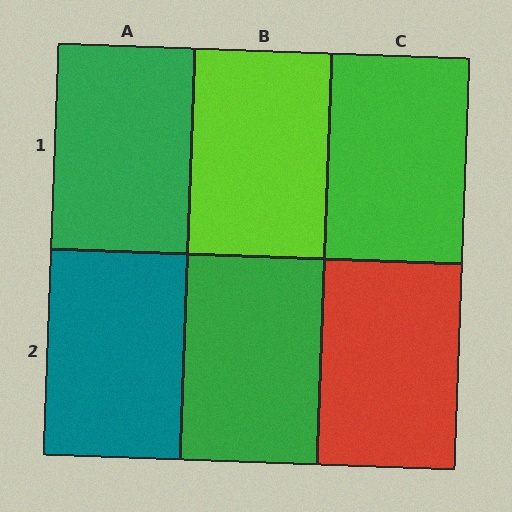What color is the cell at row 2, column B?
Green.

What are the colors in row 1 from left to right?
Green, lime, green.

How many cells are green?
3 cells are green.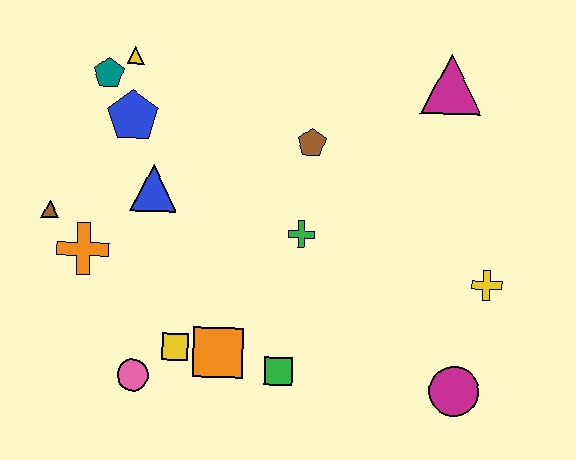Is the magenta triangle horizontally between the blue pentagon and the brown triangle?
No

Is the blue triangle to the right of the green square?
No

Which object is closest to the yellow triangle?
The teal pentagon is closest to the yellow triangle.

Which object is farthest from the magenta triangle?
The pink circle is farthest from the magenta triangle.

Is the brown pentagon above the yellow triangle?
No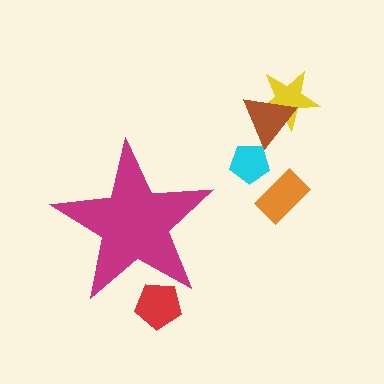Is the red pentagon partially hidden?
Yes, the red pentagon is partially hidden behind the magenta star.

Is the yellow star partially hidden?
No, the yellow star is fully visible.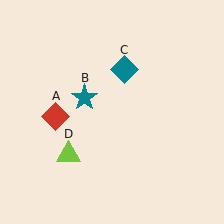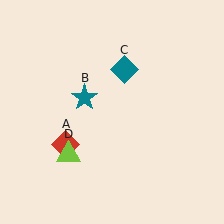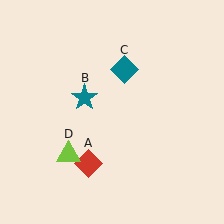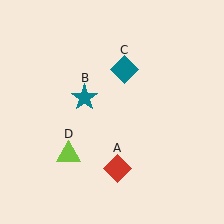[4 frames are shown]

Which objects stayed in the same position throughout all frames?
Teal star (object B) and teal diamond (object C) and lime triangle (object D) remained stationary.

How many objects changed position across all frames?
1 object changed position: red diamond (object A).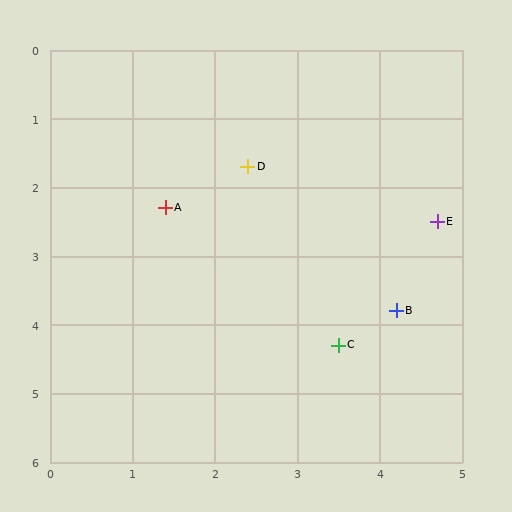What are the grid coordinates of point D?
Point D is at approximately (2.4, 1.7).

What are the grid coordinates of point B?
Point B is at approximately (4.2, 3.8).